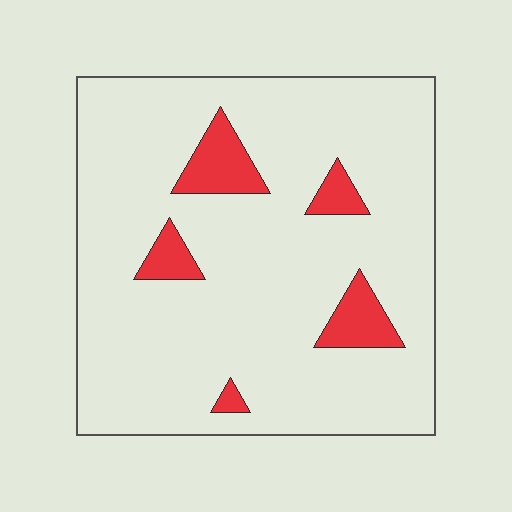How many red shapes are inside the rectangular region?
5.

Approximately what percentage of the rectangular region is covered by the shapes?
Approximately 10%.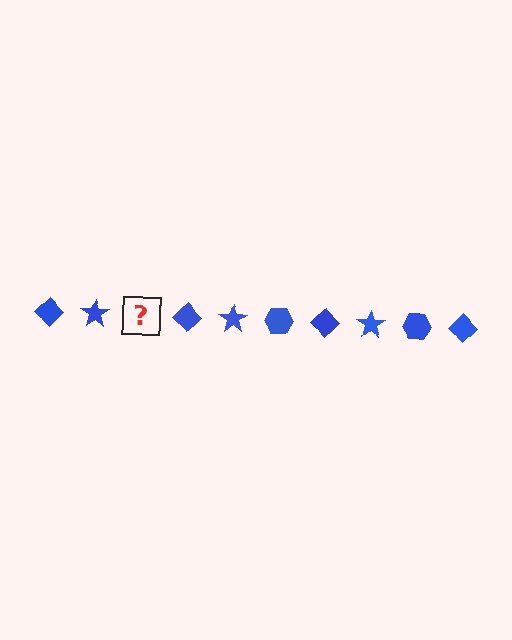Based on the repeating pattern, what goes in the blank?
The blank should be a blue hexagon.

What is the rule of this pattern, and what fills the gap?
The rule is that the pattern cycles through diamond, star, hexagon shapes in blue. The gap should be filled with a blue hexagon.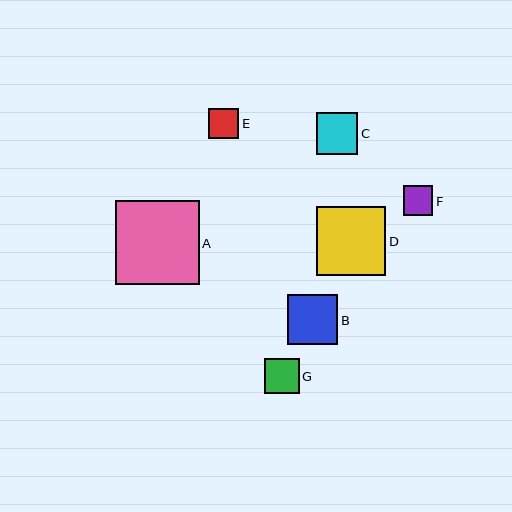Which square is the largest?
Square A is the largest with a size of approximately 84 pixels.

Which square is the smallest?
Square F is the smallest with a size of approximately 30 pixels.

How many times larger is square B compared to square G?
Square B is approximately 1.4 times the size of square G.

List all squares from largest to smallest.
From largest to smallest: A, D, B, C, G, E, F.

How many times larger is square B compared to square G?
Square B is approximately 1.4 times the size of square G.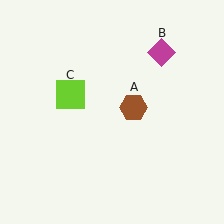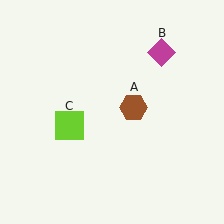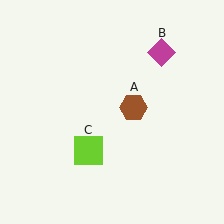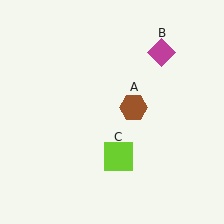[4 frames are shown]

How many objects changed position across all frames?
1 object changed position: lime square (object C).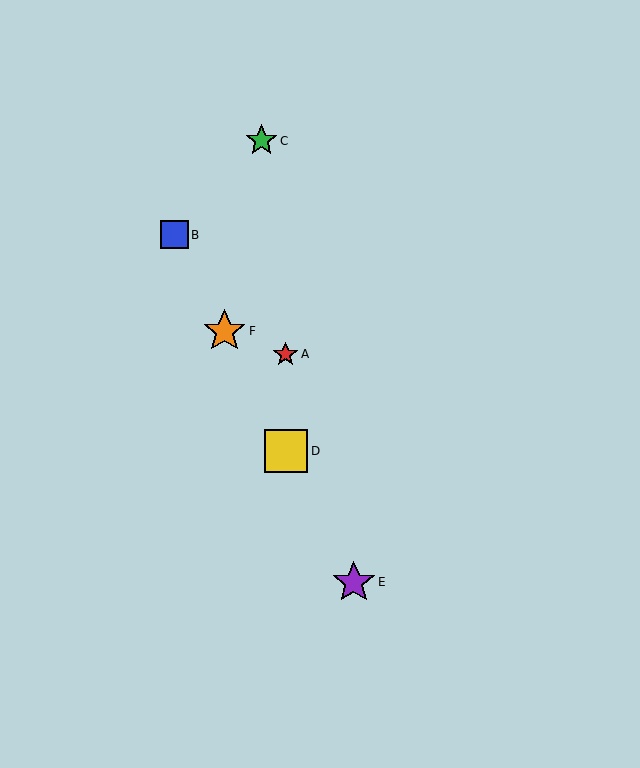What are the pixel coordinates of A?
Object A is at (286, 354).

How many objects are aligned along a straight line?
4 objects (B, D, E, F) are aligned along a straight line.